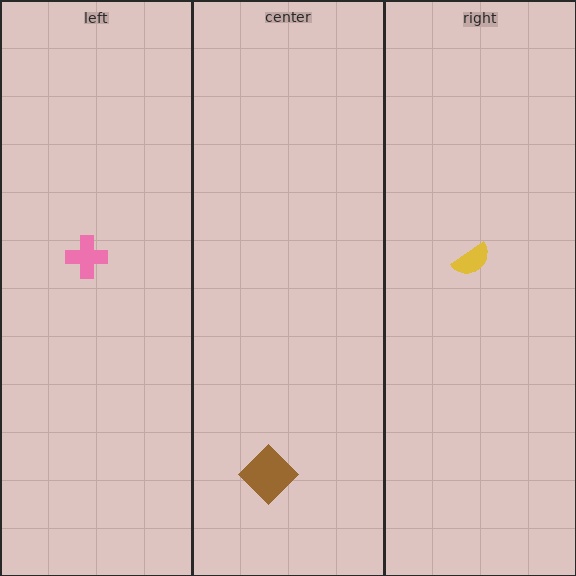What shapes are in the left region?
The pink cross.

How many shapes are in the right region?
1.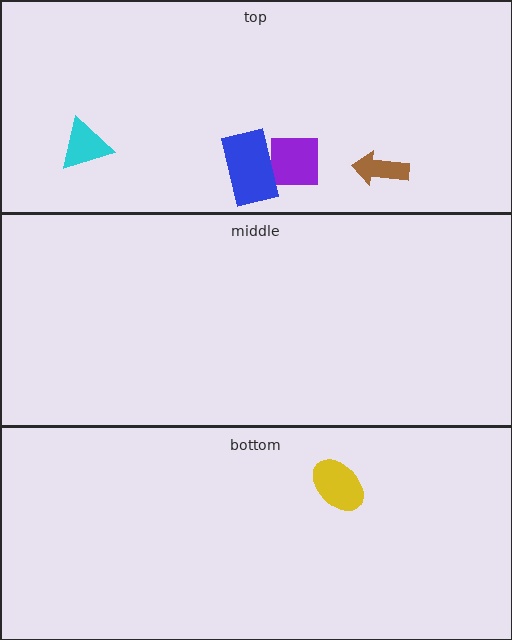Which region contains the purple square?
The top region.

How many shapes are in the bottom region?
1.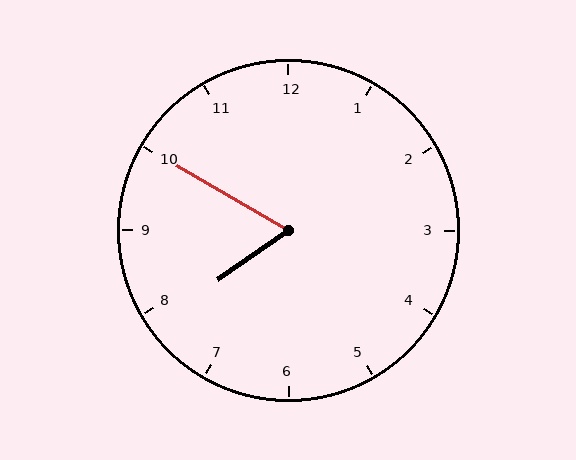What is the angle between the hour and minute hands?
Approximately 65 degrees.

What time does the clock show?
7:50.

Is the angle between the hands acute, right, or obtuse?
It is acute.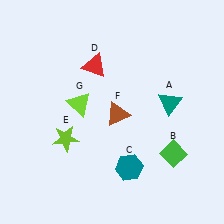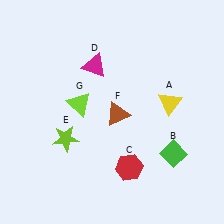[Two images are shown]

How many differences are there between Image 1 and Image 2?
There are 3 differences between the two images.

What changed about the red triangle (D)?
In Image 1, D is red. In Image 2, it changed to magenta.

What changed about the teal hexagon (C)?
In Image 1, C is teal. In Image 2, it changed to red.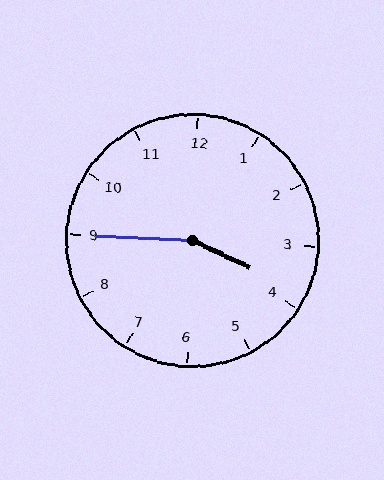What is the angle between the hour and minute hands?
Approximately 158 degrees.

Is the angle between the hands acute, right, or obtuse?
It is obtuse.